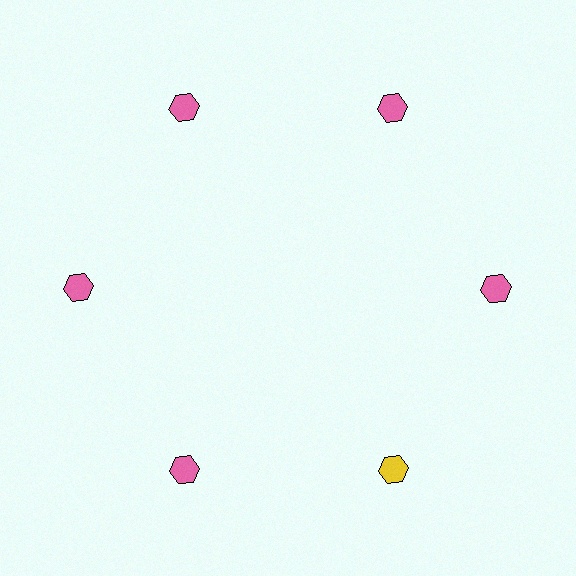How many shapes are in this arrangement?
There are 6 shapes arranged in a ring pattern.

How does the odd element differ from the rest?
It has a different color: yellow instead of pink.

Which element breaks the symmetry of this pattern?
The yellow hexagon at roughly the 5 o'clock position breaks the symmetry. All other shapes are pink hexagons.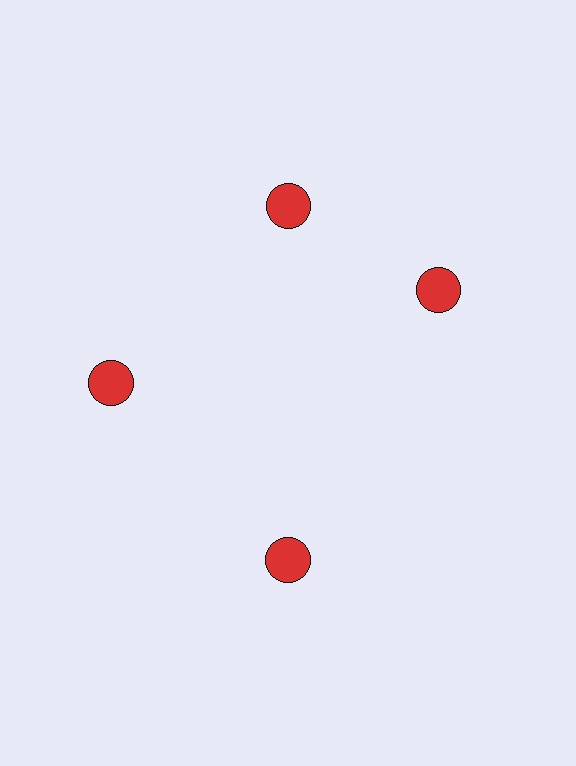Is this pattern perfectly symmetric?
No. The 4 red circles are arranged in a ring, but one element near the 3 o'clock position is rotated out of alignment along the ring, breaking the 4-fold rotational symmetry.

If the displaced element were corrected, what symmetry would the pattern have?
It would have 4-fold rotational symmetry — the pattern would map onto itself every 90 degrees.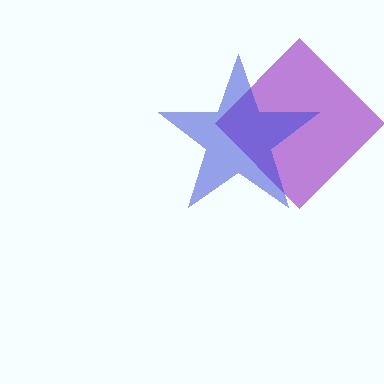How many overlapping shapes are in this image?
There are 2 overlapping shapes in the image.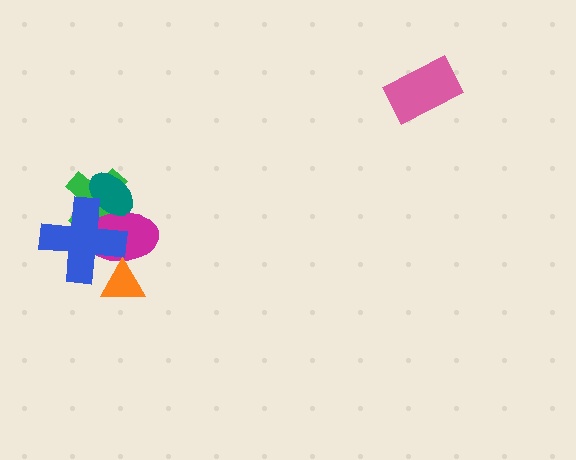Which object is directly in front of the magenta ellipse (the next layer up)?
The teal ellipse is directly in front of the magenta ellipse.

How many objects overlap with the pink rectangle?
0 objects overlap with the pink rectangle.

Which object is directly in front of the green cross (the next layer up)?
The magenta ellipse is directly in front of the green cross.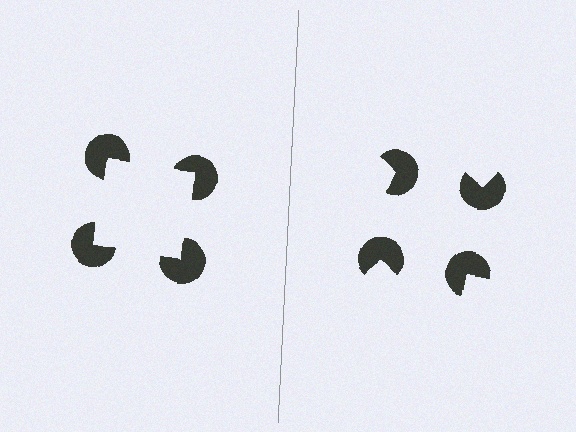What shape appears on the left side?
An illusory square.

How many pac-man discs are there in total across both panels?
8 — 4 on each side.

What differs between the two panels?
The pac-man discs are positioned identically on both sides; only the wedge orientations differ. On the left they align to a square; on the right they are misaligned.